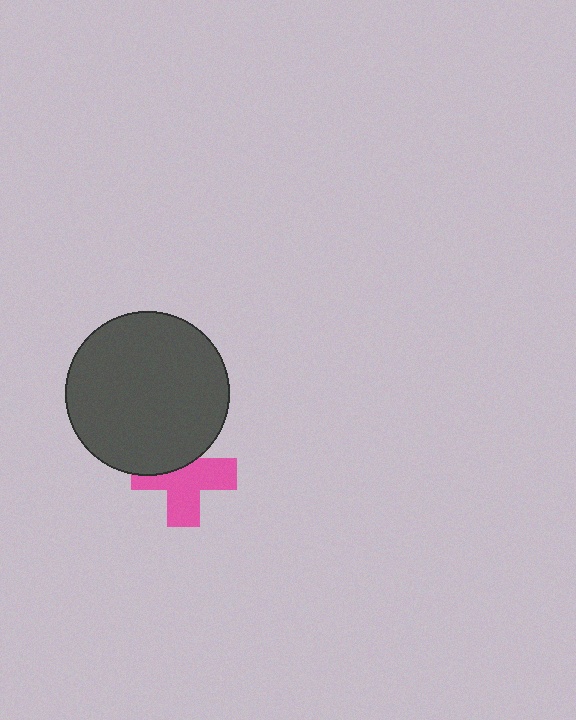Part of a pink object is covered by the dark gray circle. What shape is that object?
It is a cross.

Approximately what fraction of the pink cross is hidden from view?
Roughly 36% of the pink cross is hidden behind the dark gray circle.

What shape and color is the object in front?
The object in front is a dark gray circle.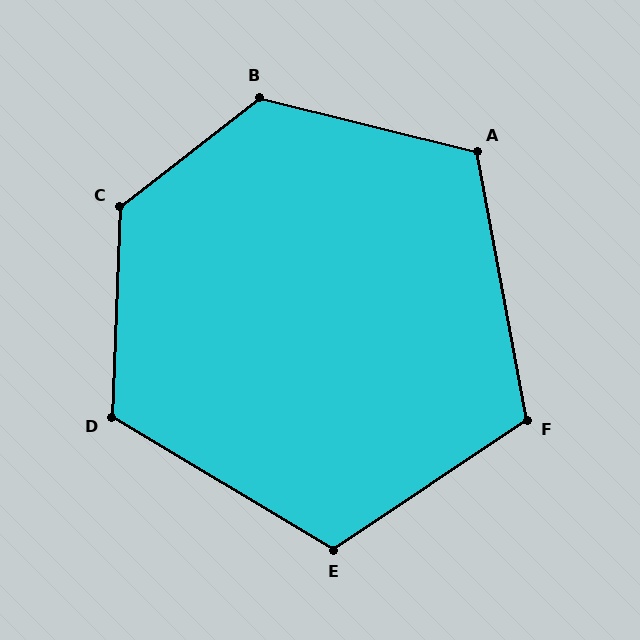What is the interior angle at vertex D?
Approximately 119 degrees (obtuse).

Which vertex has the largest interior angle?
C, at approximately 130 degrees.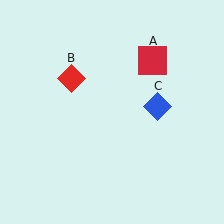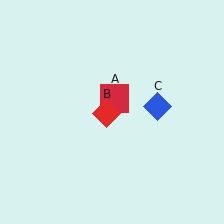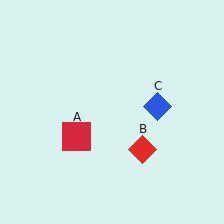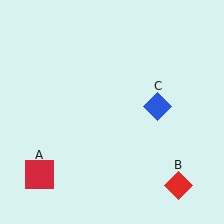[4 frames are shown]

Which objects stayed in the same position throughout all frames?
Blue diamond (object C) remained stationary.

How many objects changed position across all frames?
2 objects changed position: red square (object A), red diamond (object B).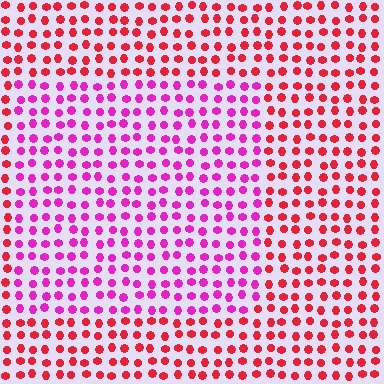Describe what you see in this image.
The image is filled with small red elements in a uniform arrangement. A rectangle-shaped region is visible where the elements are tinted to a slightly different hue, forming a subtle color boundary.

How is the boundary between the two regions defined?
The boundary is defined purely by a slight shift in hue (about 43 degrees). Spacing, size, and orientation are identical on both sides.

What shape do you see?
I see a rectangle.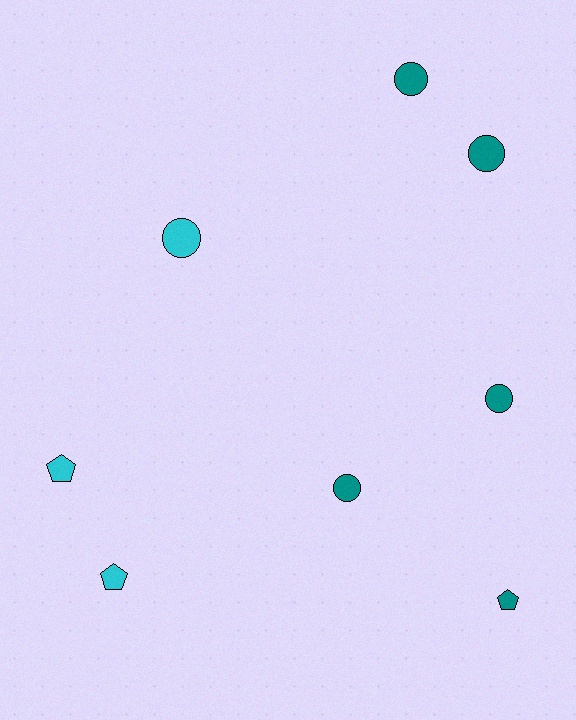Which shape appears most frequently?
Circle, with 5 objects.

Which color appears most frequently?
Teal, with 5 objects.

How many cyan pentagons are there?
There are 2 cyan pentagons.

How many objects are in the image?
There are 8 objects.